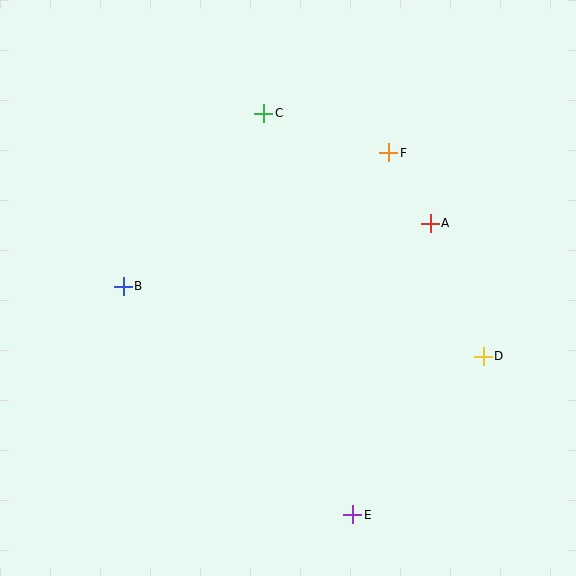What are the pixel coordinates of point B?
Point B is at (123, 286).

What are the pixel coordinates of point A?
Point A is at (430, 223).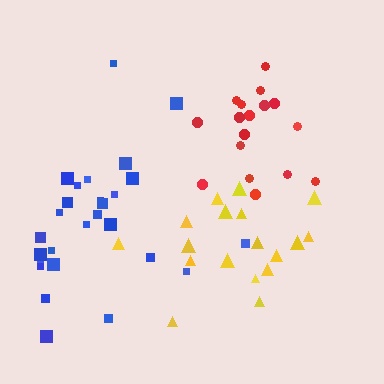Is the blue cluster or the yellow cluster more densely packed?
Yellow.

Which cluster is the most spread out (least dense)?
Blue.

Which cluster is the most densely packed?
Red.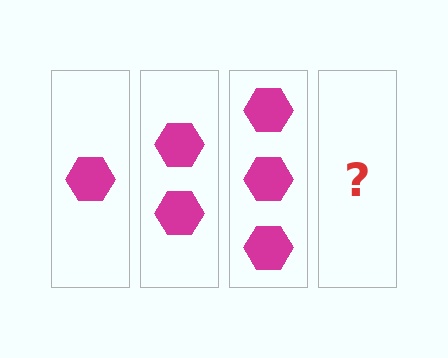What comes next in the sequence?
The next element should be 4 hexagons.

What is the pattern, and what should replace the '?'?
The pattern is that each step adds one more hexagon. The '?' should be 4 hexagons.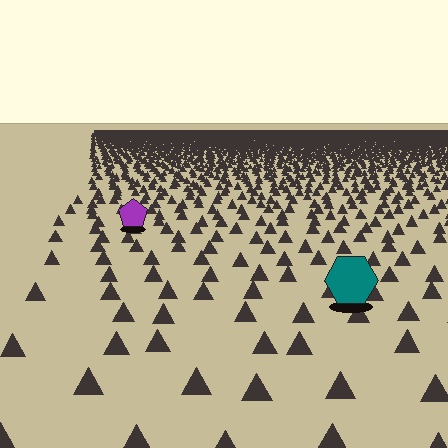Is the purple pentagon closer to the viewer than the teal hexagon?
No. The teal hexagon is closer — you can tell from the texture gradient: the ground texture is coarser near it.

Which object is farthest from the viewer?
The purple pentagon is farthest from the viewer. It appears smaller and the ground texture around it is denser.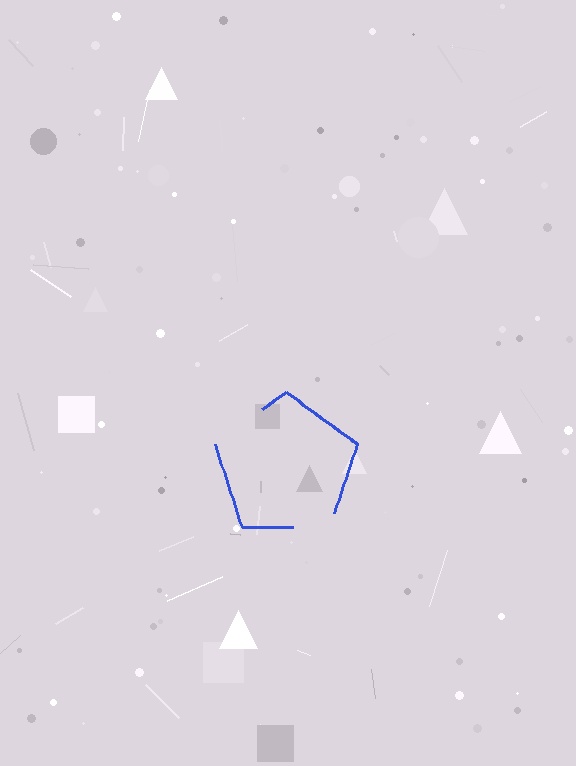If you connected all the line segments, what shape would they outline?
They would outline a pentagon.